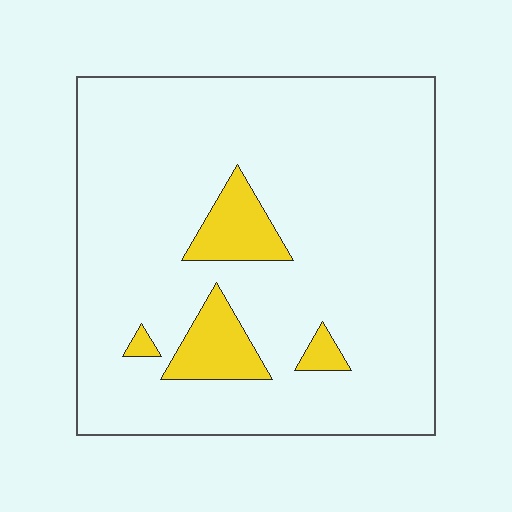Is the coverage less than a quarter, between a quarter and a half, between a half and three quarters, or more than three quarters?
Less than a quarter.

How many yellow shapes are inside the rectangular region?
4.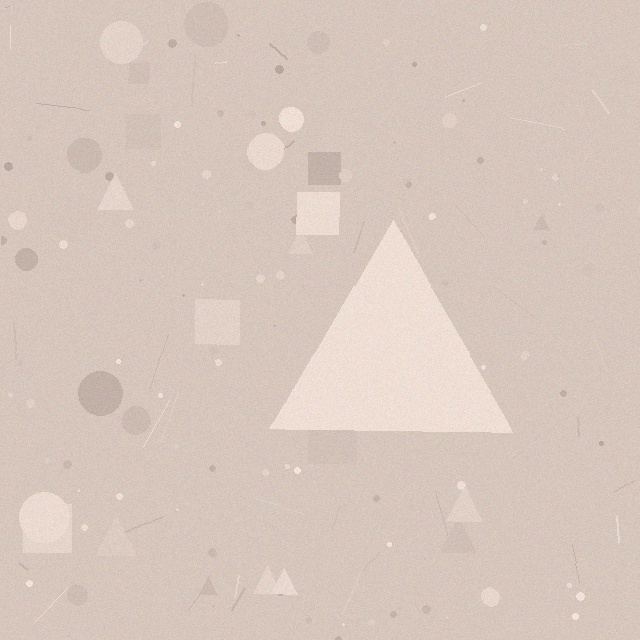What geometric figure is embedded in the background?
A triangle is embedded in the background.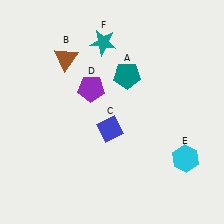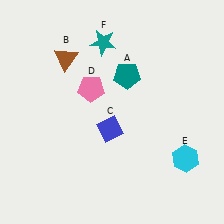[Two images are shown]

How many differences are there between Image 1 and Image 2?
There is 1 difference between the two images.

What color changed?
The pentagon (D) changed from purple in Image 1 to pink in Image 2.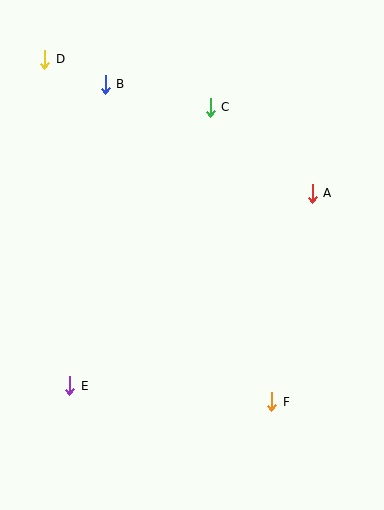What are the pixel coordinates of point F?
Point F is at (272, 402).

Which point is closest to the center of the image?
Point A at (312, 193) is closest to the center.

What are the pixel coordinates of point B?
Point B is at (105, 84).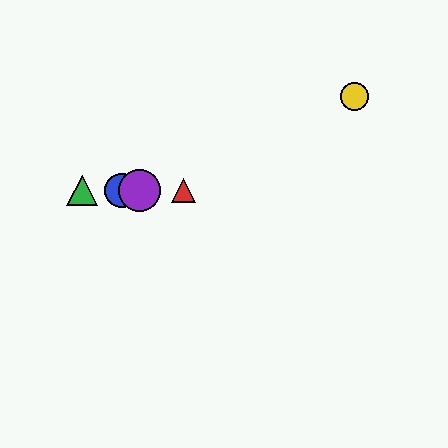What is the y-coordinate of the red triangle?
The red triangle is at y≈191.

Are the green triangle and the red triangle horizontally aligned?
Yes, both are at y≈191.